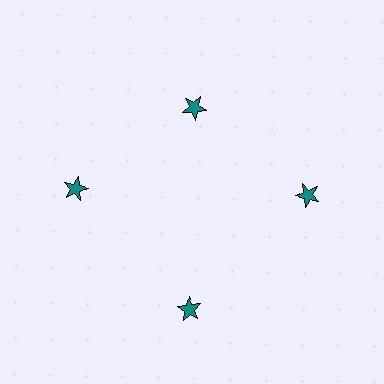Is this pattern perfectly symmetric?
No. The 4 teal stars are arranged in a ring, but one element near the 12 o'clock position is pulled inward toward the center, breaking the 4-fold rotational symmetry.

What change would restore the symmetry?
The symmetry would be restored by moving it outward, back onto the ring so that all 4 stars sit at equal angles and equal distance from the center.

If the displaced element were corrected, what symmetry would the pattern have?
It would have 4-fold rotational symmetry — the pattern would map onto itself every 90 degrees.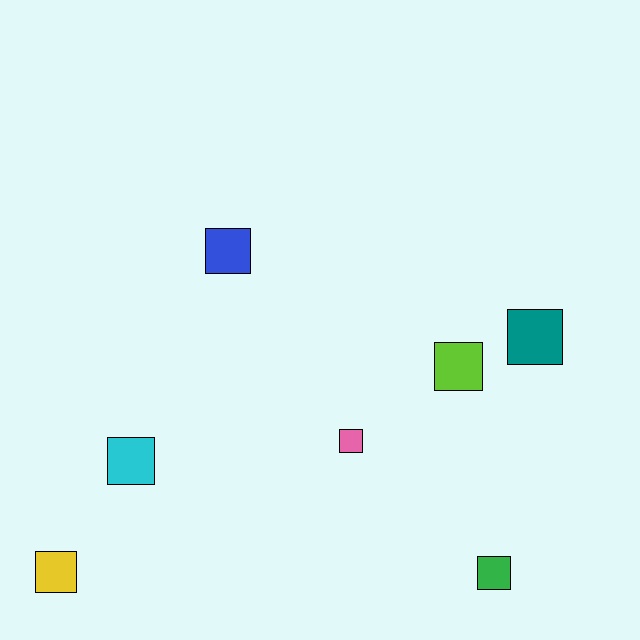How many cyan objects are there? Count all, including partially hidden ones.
There is 1 cyan object.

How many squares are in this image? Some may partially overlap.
There are 7 squares.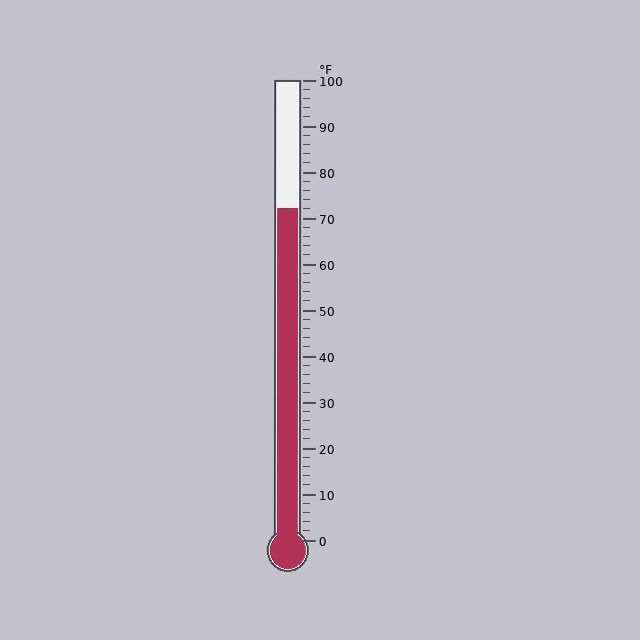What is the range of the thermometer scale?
The thermometer scale ranges from 0°F to 100°F.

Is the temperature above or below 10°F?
The temperature is above 10°F.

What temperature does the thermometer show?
The thermometer shows approximately 72°F.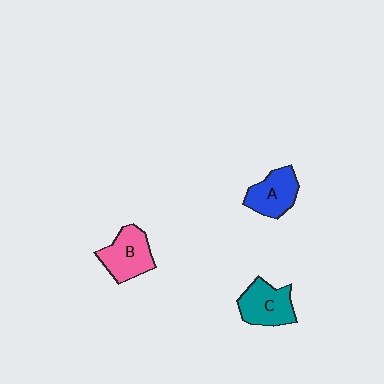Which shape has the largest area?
Shape B (pink).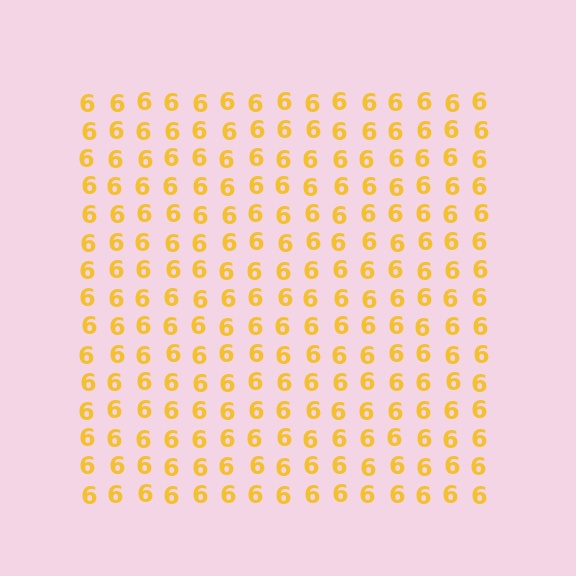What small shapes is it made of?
It is made of small digit 6's.